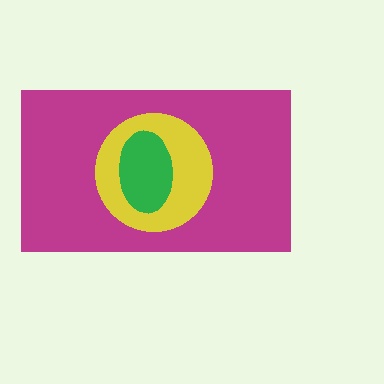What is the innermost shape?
The green ellipse.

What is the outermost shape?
The magenta rectangle.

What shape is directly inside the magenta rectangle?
The yellow circle.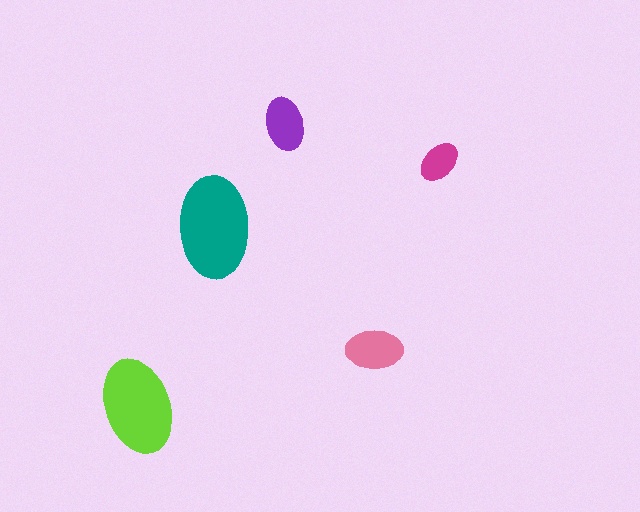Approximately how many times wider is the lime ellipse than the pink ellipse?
About 1.5 times wider.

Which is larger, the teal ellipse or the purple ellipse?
The teal one.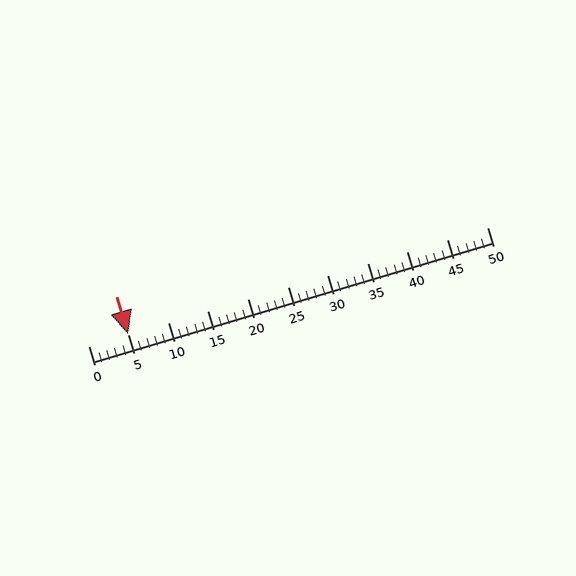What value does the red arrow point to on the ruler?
The red arrow points to approximately 5.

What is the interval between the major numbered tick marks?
The major tick marks are spaced 5 units apart.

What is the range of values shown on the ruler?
The ruler shows values from 0 to 50.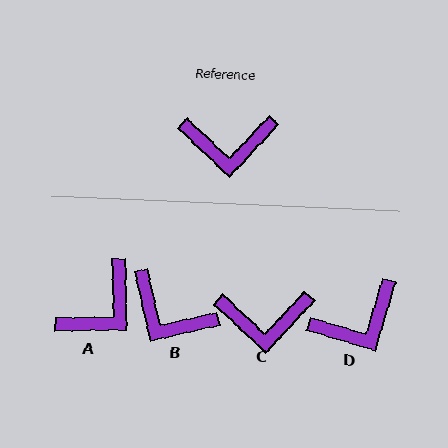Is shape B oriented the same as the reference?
No, it is off by about 34 degrees.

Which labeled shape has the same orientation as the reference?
C.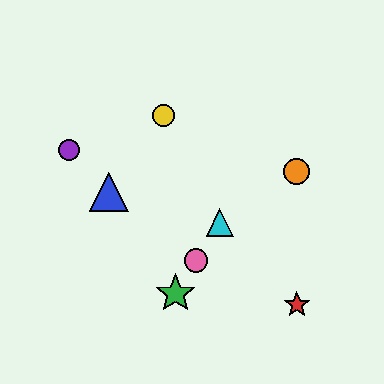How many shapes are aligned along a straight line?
3 shapes (the green star, the cyan triangle, the pink circle) are aligned along a straight line.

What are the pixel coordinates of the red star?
The red star is at (297, 305).